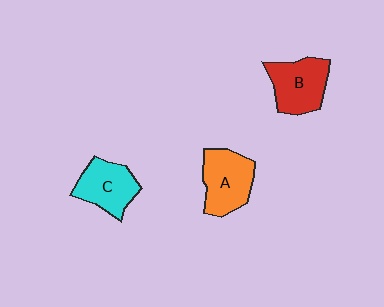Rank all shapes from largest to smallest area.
From largest to smallest: A (orange), B (red), C (cyan).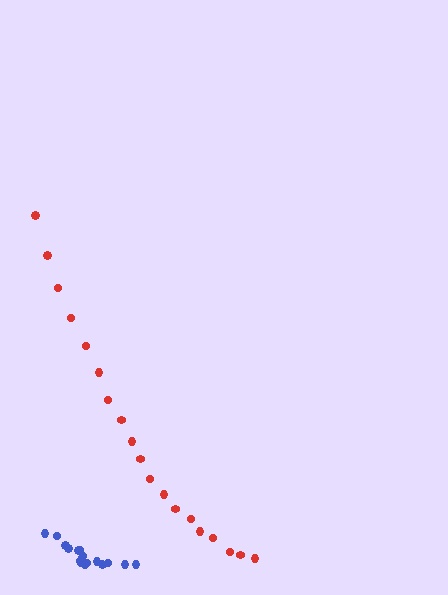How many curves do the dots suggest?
There are 2 distinct paths.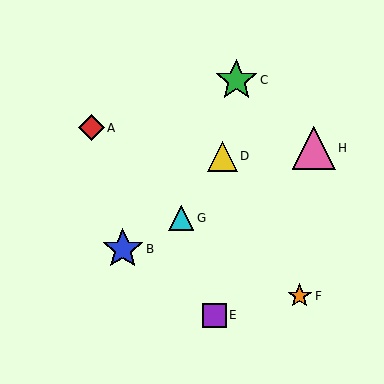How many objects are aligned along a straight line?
3 objects (B, G, H) are aligned along a straight line.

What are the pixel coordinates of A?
Object A is at (91, 128).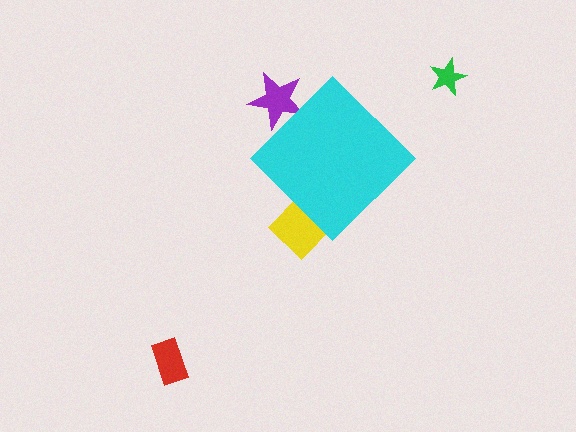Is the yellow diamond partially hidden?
Yes, the yellow diamond is partially hidden behind the cyan diamond.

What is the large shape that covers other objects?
A cyan diamond.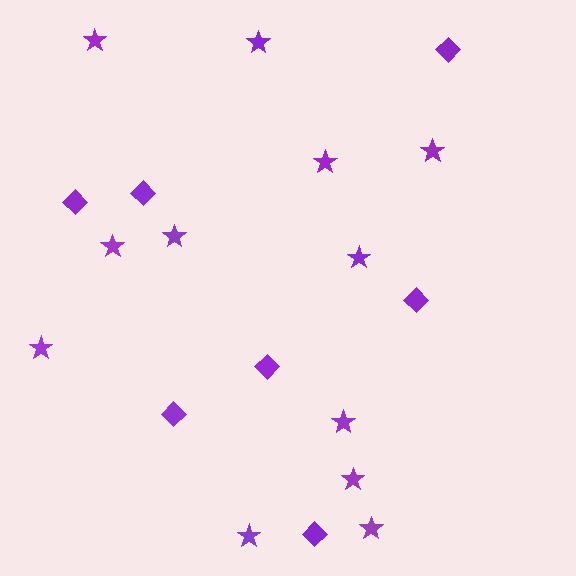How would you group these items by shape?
There are 2 groups: one group of stars (12) and one group of diamonds (7).